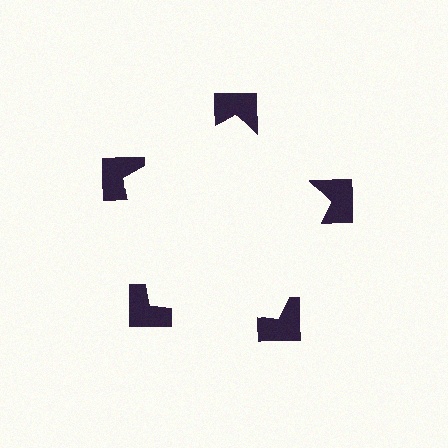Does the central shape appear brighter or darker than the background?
It typically appears slightly brighter than the background, even though no actual brightness change is drawn.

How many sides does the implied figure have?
5 sides.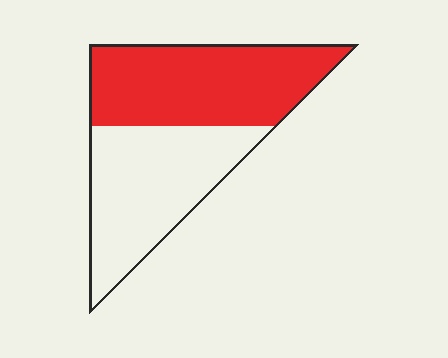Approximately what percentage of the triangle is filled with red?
Approximately 50%.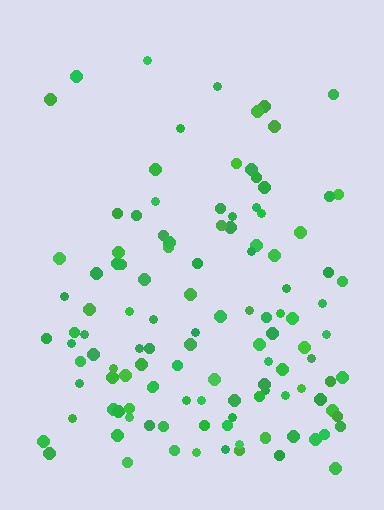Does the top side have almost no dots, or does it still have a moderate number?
Still a moderate number, just noticeably fewer than the bottom.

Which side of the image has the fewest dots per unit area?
The top.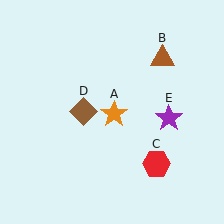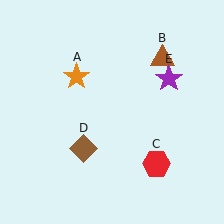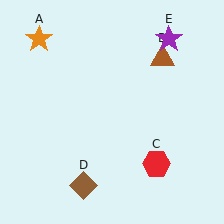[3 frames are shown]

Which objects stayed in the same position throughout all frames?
Brown triangle (object B) and red hexagon (object C) remained stationary.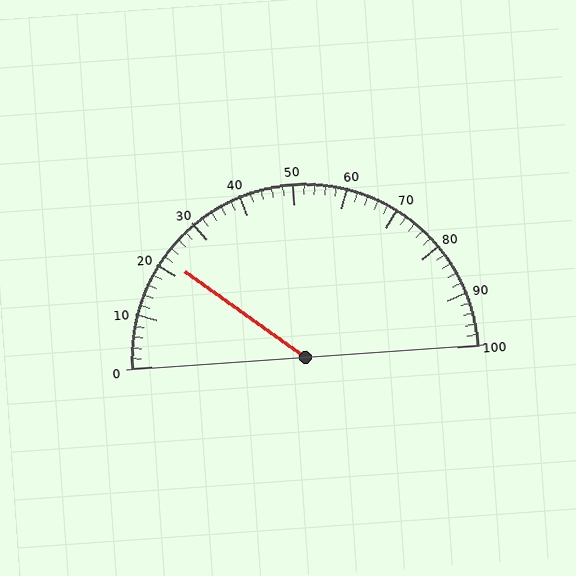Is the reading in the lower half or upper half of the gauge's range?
The reading is in the lower half of the range (0 to 100).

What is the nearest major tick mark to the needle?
The nearest major tick mark is 20.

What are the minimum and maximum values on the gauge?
The gauge ranges from 0 to 100.